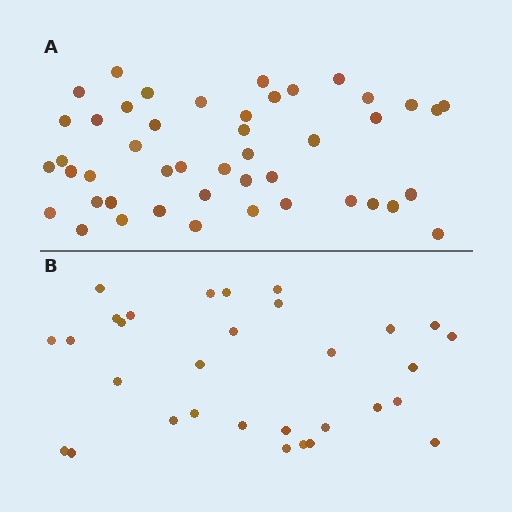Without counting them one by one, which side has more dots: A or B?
Region A (the top region) has more dots.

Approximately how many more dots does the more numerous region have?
Region A has approximately 15 more dots than region B.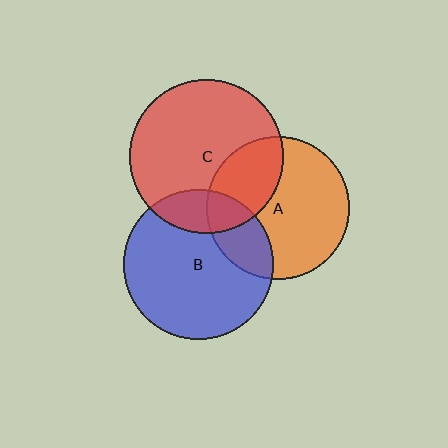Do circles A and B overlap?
Yes.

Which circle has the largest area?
Circle C (red).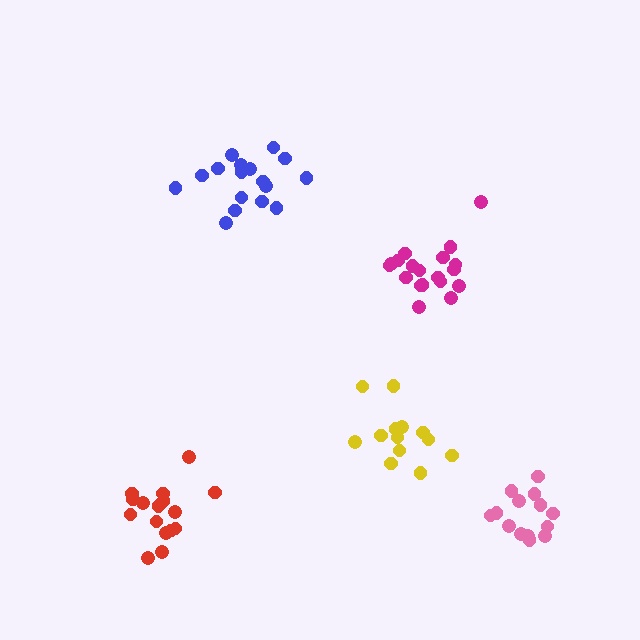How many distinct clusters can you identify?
There are 5 distinct clusters.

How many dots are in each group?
Group 1: 19 dots, Group 2: 17 dots, Group 3: 14 dots, Group 4: 14 dots, Group 5: 16 dots (80 total).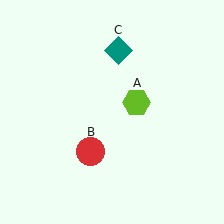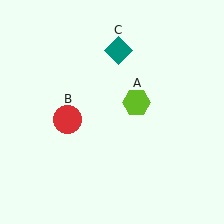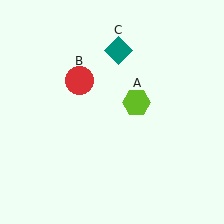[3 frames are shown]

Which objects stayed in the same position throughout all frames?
Lime hexagon (object A) and teal diamond (object C) remained stationary.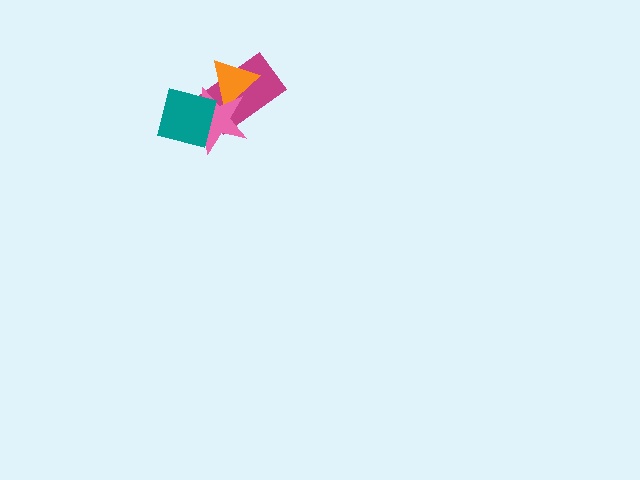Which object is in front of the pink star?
The teal square is in front of the pink star.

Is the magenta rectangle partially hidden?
Yes, it is partially covered by another shape.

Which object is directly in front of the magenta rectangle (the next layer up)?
The orange triangle is directly in front of the magenta rectangle.